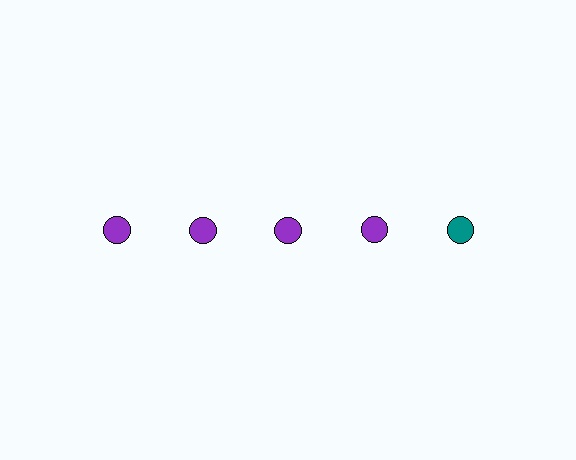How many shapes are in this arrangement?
There are 5 shapes arranged in a grid pattern.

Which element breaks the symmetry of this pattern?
The teal circle in the top row, rightmost column breaks the symmetry. All other shapes are purple circles.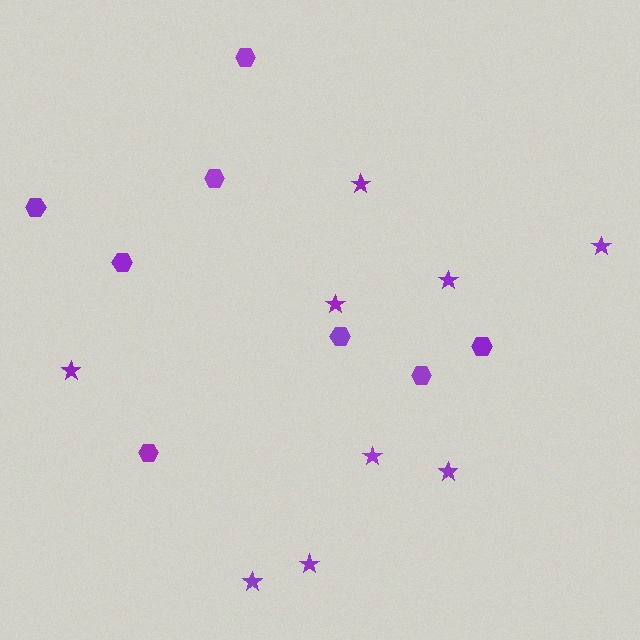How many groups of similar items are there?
There are 2 groups: one group of stars (9) and one group of hexagons (8).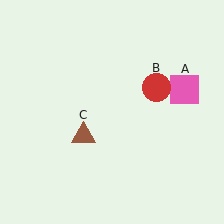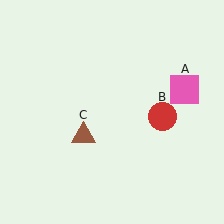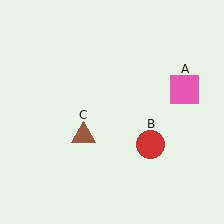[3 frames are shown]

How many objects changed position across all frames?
1 object changed position: red circle (object B).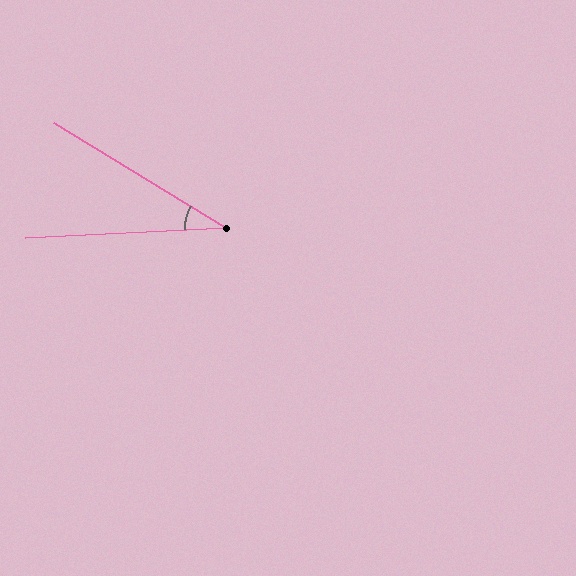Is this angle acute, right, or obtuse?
It is acute.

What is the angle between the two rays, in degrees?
Approximately 34 degrees.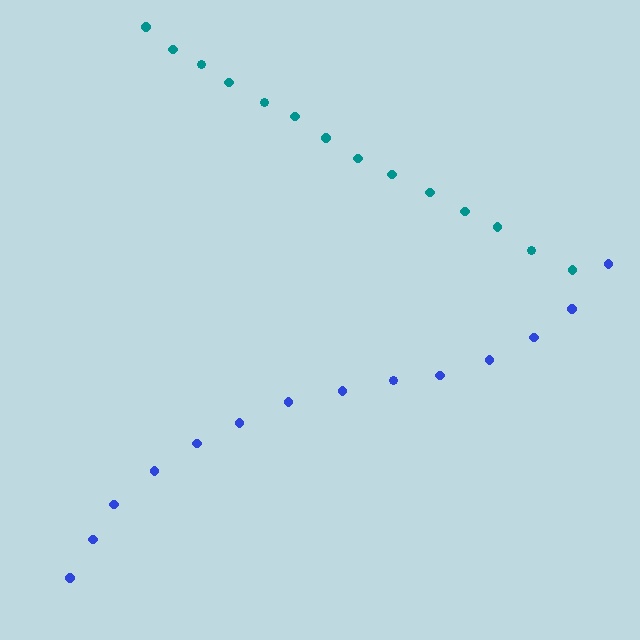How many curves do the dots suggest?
There are 2 distinct paths.